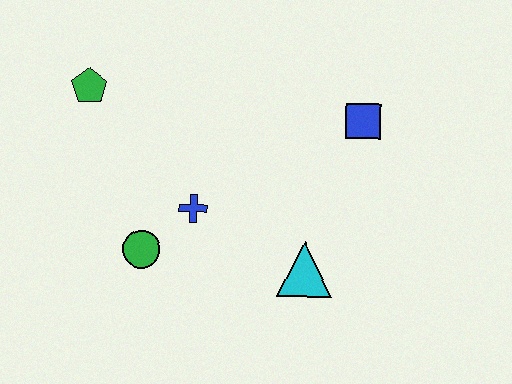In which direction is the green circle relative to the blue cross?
The green circle is to the left of the blue cross.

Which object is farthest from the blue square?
The green pentagon is farthest from the blue square.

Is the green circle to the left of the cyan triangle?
Yes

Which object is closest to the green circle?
The blue cross is closest to the green circle.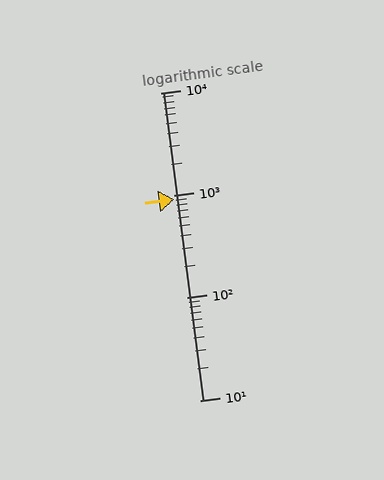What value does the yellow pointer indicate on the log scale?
The pointer indicates approximately 910.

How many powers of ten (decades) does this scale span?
The scale spans 3 decades, from 10 to 10000.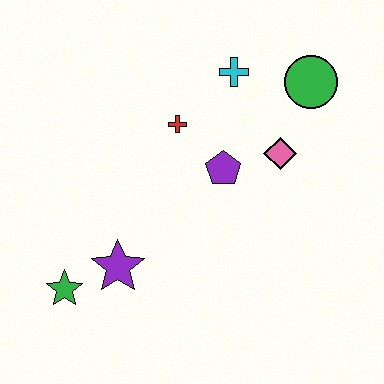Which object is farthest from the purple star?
The green circle is farthest from the purple star.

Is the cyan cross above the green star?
Yes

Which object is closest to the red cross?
The purple pentagon is closest to the red cross.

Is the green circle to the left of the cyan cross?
No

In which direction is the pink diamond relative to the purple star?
The pink diamond is to the right of the purple star.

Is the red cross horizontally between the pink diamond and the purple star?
Yes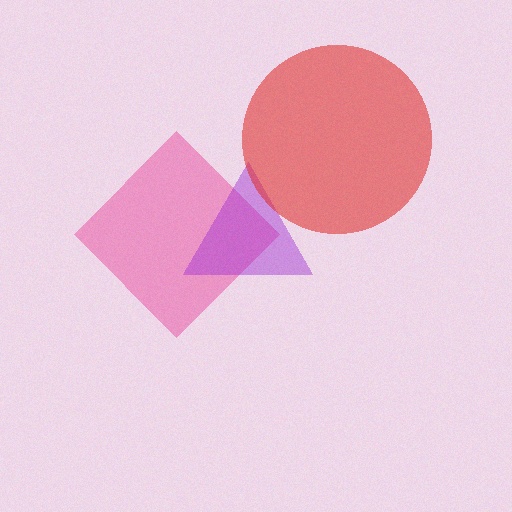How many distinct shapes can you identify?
There are 3 distinct shapes: a pink diamond, a purple triangle, a red circle.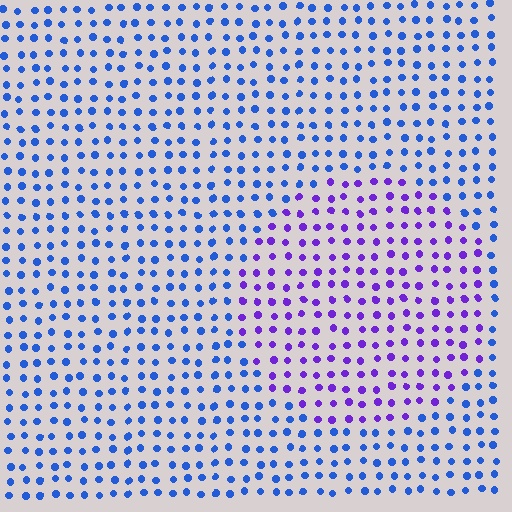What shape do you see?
I see a circle.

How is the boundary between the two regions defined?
The boundary is defined purely by a slight shift in hue (about 46 degrees). Spacing, size, and orientation are identical on both sides.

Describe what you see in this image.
The image is filled with small blue elements in a uniform arrangement. A circle-shaped region is visible where the elements are tinted to a slightly different hue, forming a subtle color boundary.